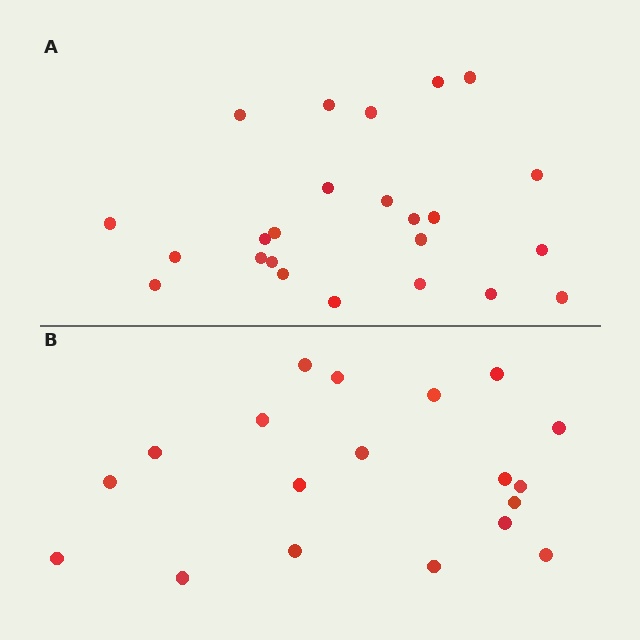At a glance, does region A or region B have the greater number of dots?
Region A (the top region) has more dots.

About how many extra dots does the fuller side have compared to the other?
Region A has about 5 more dots than region B.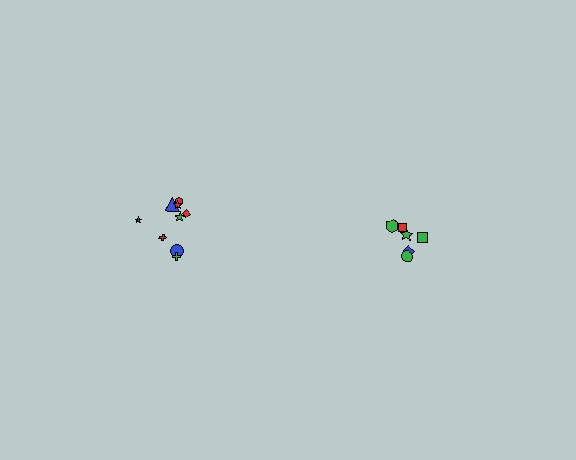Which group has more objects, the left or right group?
The left group.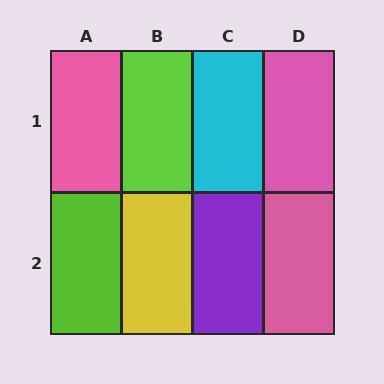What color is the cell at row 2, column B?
Yellow.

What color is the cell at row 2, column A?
Lime.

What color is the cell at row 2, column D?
Pink.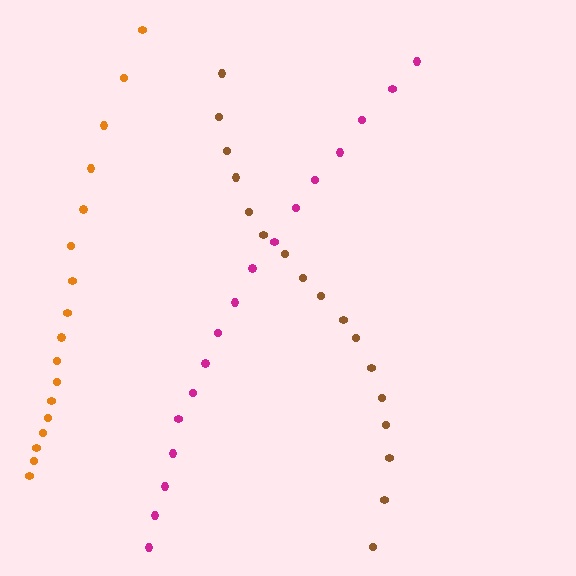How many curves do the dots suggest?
There are 3 distinct paths.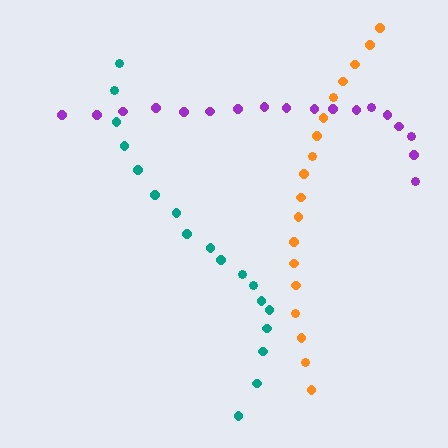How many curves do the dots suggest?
There are 3 distinct paths.